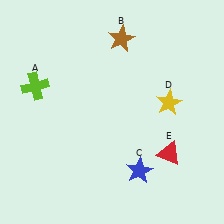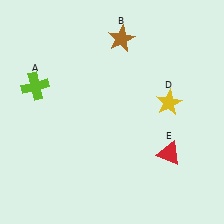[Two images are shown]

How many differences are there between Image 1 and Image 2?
There is 1 difference between the two images.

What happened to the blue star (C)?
The blue star (C) was removed in Image 2. It was in the bottom-right area of Image 1.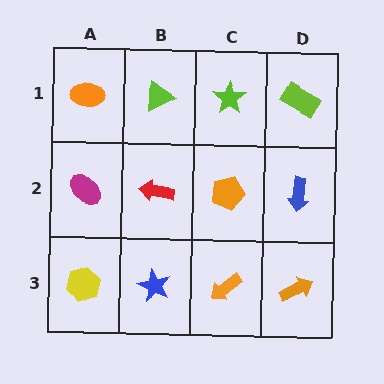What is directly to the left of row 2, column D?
An orange pentagon.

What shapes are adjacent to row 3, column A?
A magenta ellipse (row 2, column A), a blue star (row 3, column B).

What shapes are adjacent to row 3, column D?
A blue arrow (row 2, column D), an orange arrow (row 3, column C).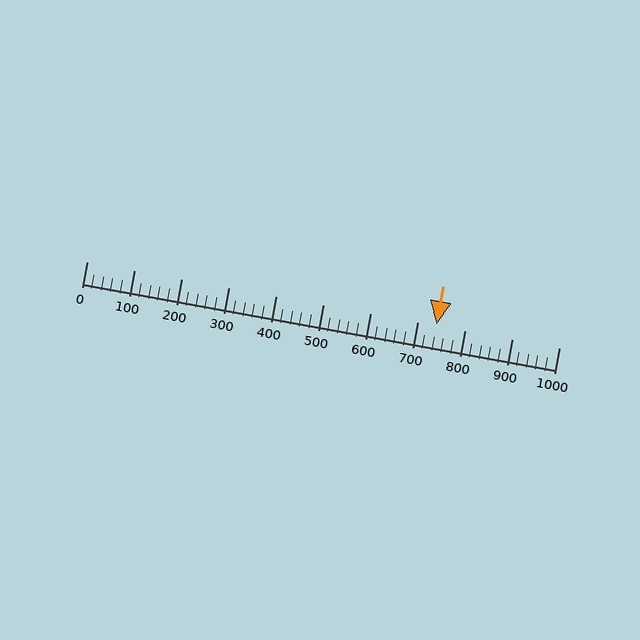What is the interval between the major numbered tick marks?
The major tick marks are spaced 100 units apart.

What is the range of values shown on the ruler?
The ruler shows values from 0 to 1000.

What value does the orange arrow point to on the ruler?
The orange arrow points to approximately 740.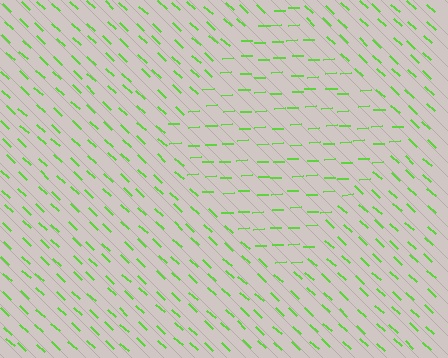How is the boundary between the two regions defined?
The boundary is defined purely by a change in line orientation (approximately 45 degrees difference). All lines are the same color and thickness.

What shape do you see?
I see a diamond.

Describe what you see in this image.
The image is filled with small lime line segments. A diamond region in the image has lines oriented differently from the surrounding lines, creating a visible texture boundary.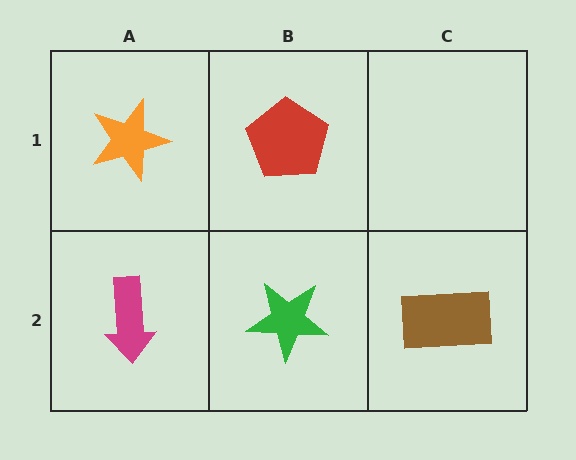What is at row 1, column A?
An orange star.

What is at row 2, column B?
A green star.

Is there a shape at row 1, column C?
No, that cell is empty.